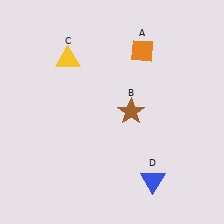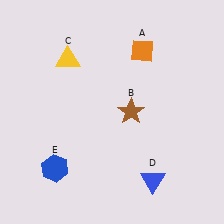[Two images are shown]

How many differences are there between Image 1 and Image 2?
There is 1 difference between the two images.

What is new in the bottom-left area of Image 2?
A blue hexagon (E) was added in the bottom-left area of Image 2.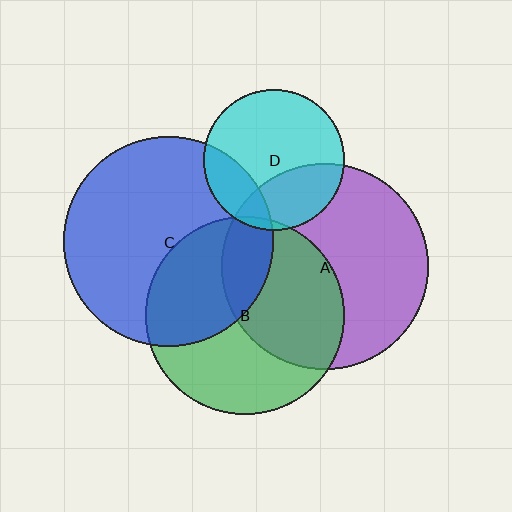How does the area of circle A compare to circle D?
Approximately 2.1 times.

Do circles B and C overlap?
Yes.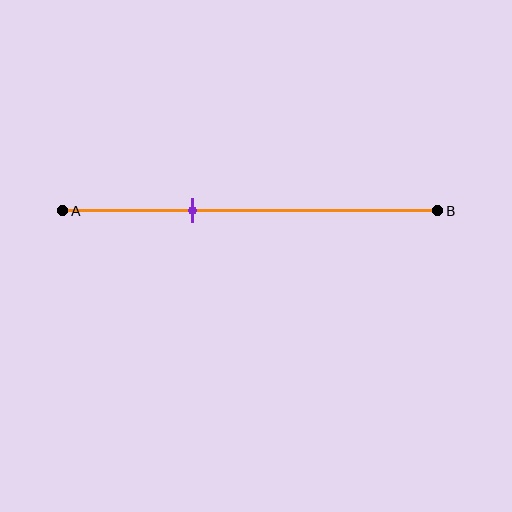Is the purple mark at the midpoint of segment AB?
No, the mark is at about 35% from A, not at the 50% midpoint.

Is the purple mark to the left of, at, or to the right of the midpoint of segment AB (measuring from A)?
The purple mark is to the left of the midpoint of segment AB.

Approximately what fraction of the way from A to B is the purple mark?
The purple mark is approximately 35% of the way from A to B.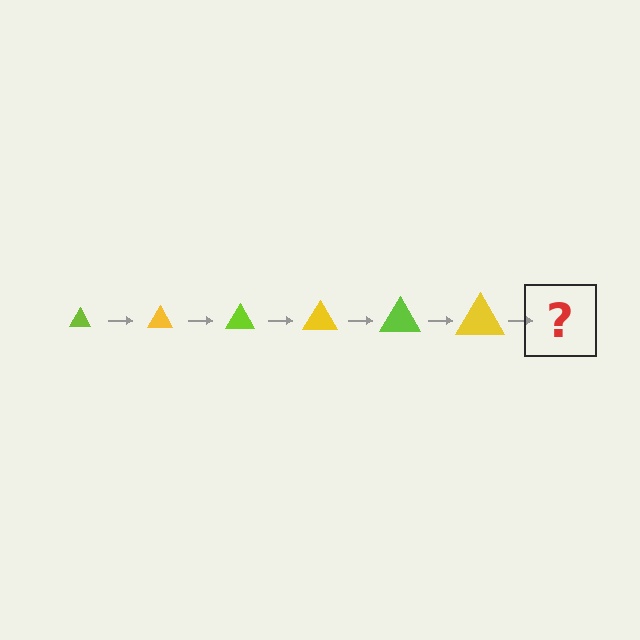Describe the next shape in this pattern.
It should be a lime triangle, larger than the previous one.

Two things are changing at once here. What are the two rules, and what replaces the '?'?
The two rules are that the triangle grows larger each step and the color cycles through lime and yellow. The '?' should be a lime triangle, larger than the previous one.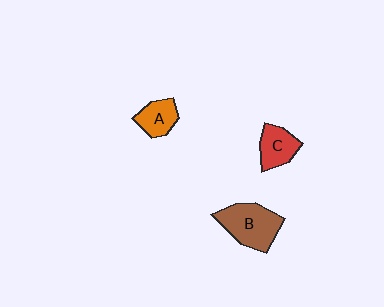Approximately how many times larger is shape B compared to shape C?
Approximately 1.5 times.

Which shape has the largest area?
Shape B (brown).